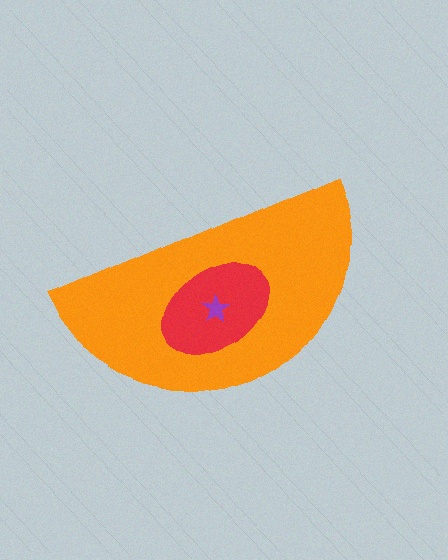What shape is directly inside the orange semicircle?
The red ellipse.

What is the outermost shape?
The orange semicircle.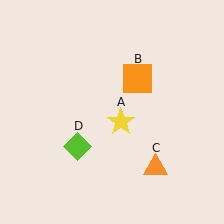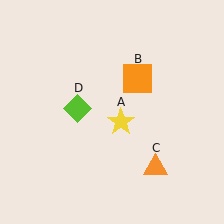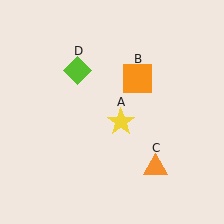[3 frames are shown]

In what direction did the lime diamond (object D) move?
The lime diamond (object D) moved up.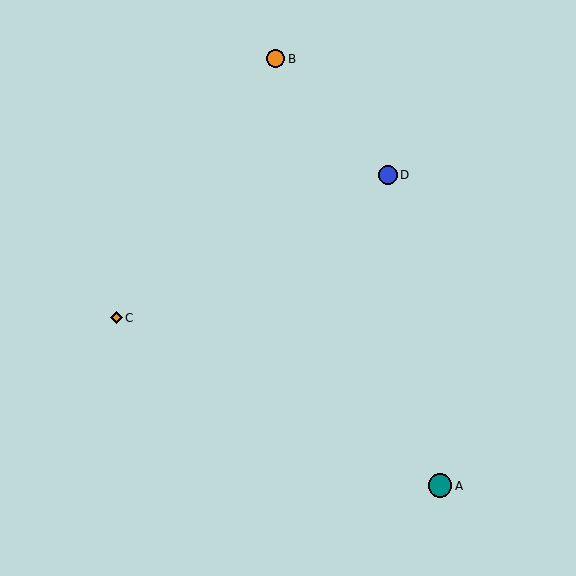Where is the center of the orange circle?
The center of the orange circle is at (276, 59).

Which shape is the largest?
The teal circle (labeled A) is the largest.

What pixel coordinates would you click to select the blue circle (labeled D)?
Click at (388, 175) to select the blue circle D.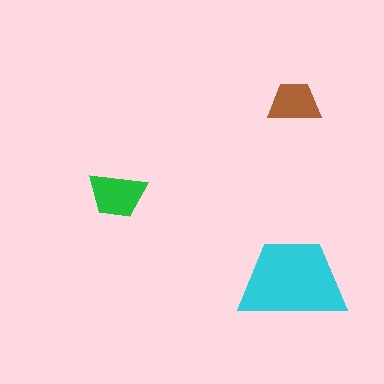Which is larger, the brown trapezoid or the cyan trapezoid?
The cyan one.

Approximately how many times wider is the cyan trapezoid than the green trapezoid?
About 2 times wider.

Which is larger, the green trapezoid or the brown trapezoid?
The green one.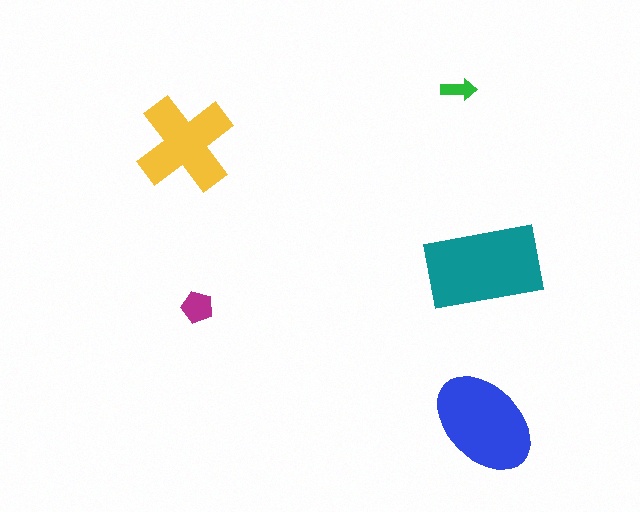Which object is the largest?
The teal rectangle.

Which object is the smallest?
The green arrow.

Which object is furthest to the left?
The yellow cross is leftmost.